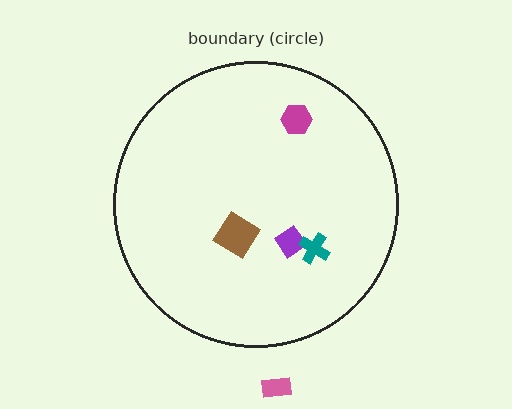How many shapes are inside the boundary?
4 inside, 1 outside.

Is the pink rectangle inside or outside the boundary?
Outside.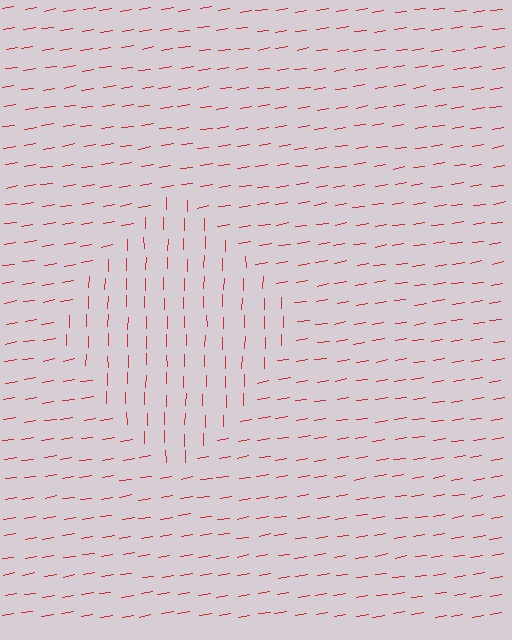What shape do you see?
I see a diamond.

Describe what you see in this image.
The image is filled with small red line segments. A diamond region in the image has lines oriented differently from the surrounding lines, creating a visible texture boundary.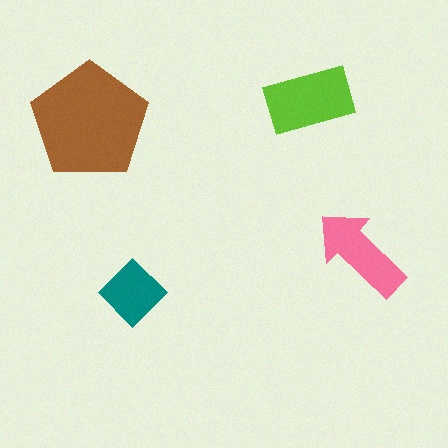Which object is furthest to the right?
The pink arrow is rightmost.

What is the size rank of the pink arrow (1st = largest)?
3rd.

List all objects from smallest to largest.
The teal diamond, the pink arrow, the lime rectangle, the brown pentagon.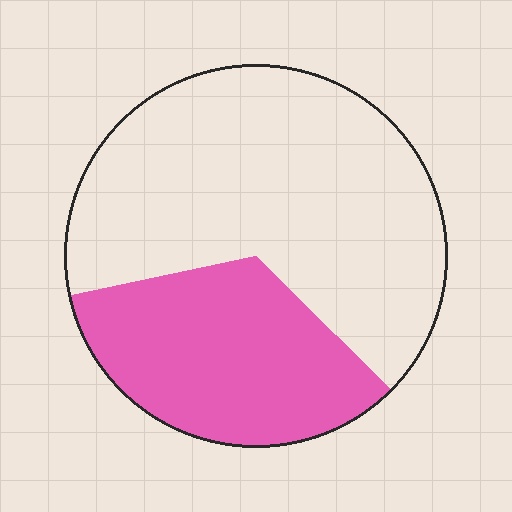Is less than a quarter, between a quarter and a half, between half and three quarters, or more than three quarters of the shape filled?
Between a quarter and a half.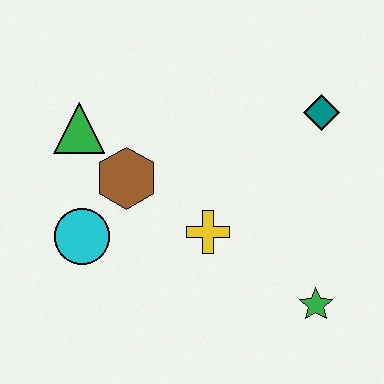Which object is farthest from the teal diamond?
The cyan circle is farthest from the teal diamond.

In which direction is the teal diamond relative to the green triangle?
The teal diamond is to the right of the green triangle.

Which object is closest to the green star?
The yellow cross is closest to the green star.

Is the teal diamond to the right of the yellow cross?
Yes